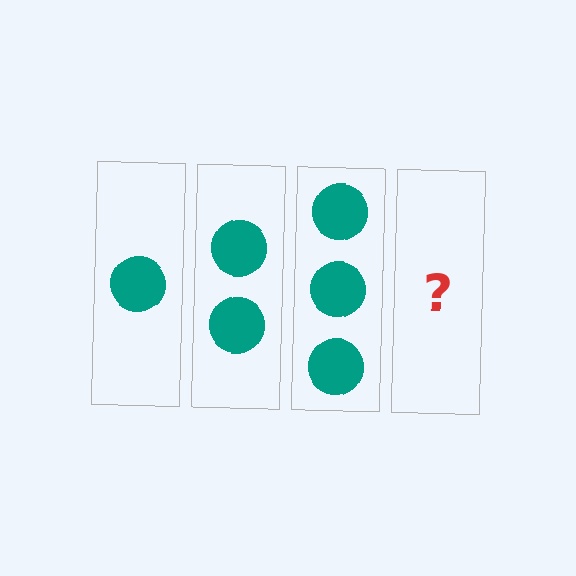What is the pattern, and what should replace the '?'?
The pattern is that each step adds one more circle. The '?' should be 4 circles.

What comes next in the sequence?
The next element should be 4 circles.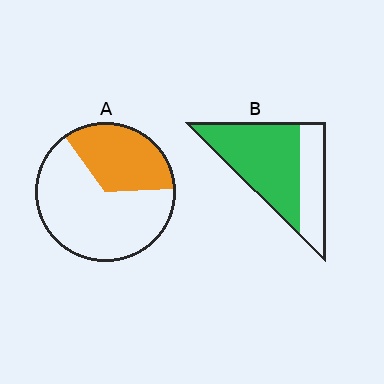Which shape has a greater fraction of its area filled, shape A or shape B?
Shape B.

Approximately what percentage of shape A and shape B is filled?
A is approximately 35% and B is approximately 65%.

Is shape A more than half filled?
No.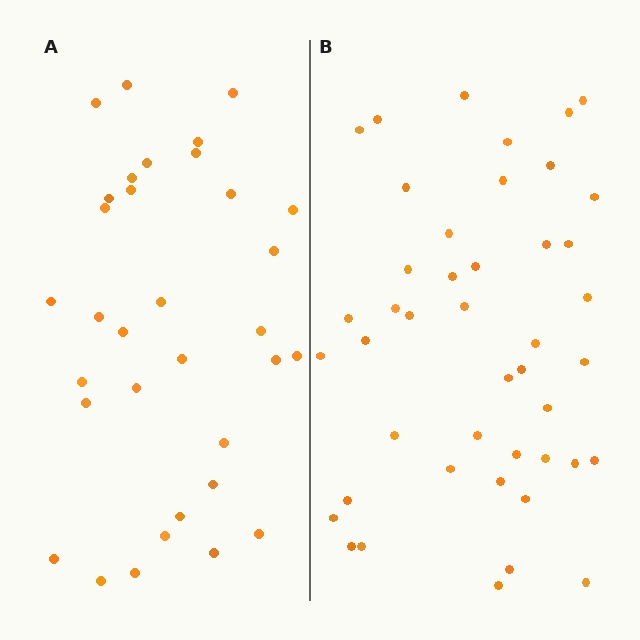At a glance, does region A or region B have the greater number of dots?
Region B (the right region) has more dots.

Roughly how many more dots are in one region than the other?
Region B has roughly 12 or so more dots than region A.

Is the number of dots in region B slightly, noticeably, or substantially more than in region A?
Region B has noticeably more, but not dramatically so. The ratio is roughly 1.3 to 1.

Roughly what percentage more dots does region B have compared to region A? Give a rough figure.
About 35% more.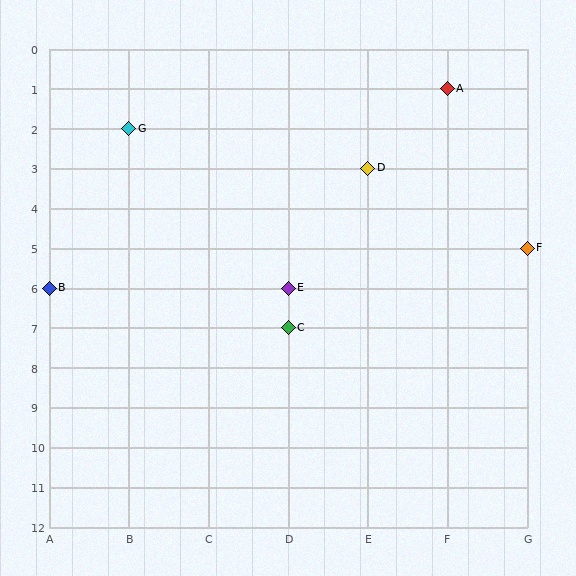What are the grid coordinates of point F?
Point F is at grid coordinates (G, 5).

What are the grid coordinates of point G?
Point G is at grid coordinates (B, 2).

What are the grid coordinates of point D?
Point D is at grid coordinates (E, 3).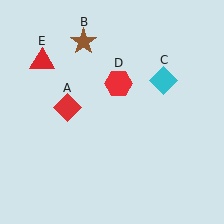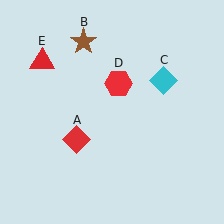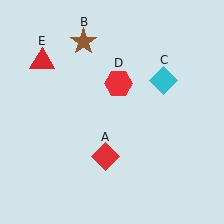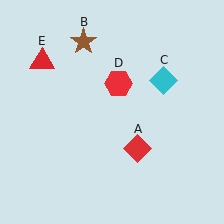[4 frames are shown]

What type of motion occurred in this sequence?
The red diamond (object A) rotated counterclockwise around the center of the scene.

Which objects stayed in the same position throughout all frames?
Brown star (object B) and cyan diamond (object C) and red hexagon (object D) and red triangle (object E) remained stationary.